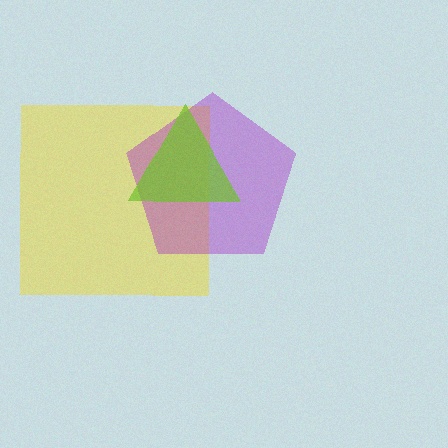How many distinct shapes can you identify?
There are 3 distinct shapes: a yellow square, a purple pentagon, a lime triangle.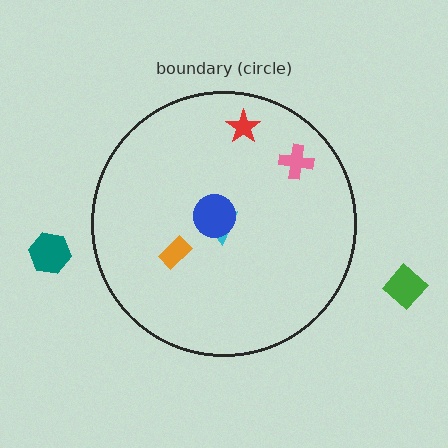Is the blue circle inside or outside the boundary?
Inside.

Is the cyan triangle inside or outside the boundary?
Inside.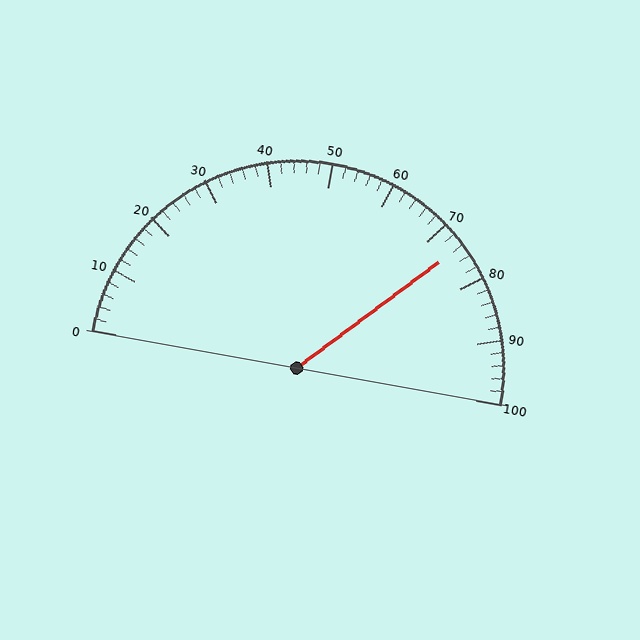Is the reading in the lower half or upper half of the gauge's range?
The reading is in the upper half of the range (0 to 100).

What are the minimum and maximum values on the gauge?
The gauge ranges from 0 to 100.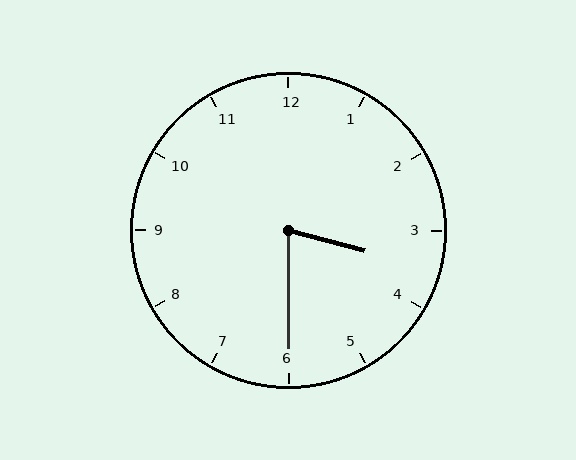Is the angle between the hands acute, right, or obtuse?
It is acute.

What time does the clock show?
3:30.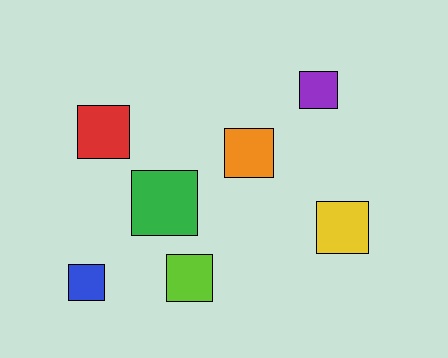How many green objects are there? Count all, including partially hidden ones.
There is 1 green object.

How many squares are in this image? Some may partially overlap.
There are 7 squares.